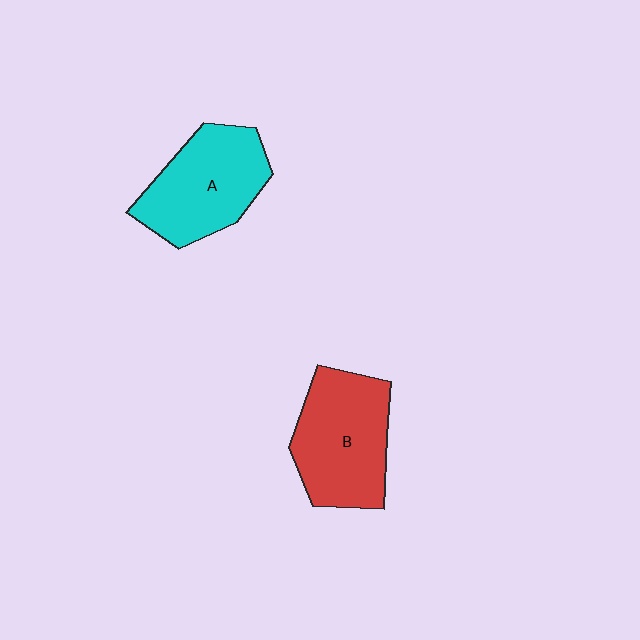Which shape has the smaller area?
Shape A (cyan).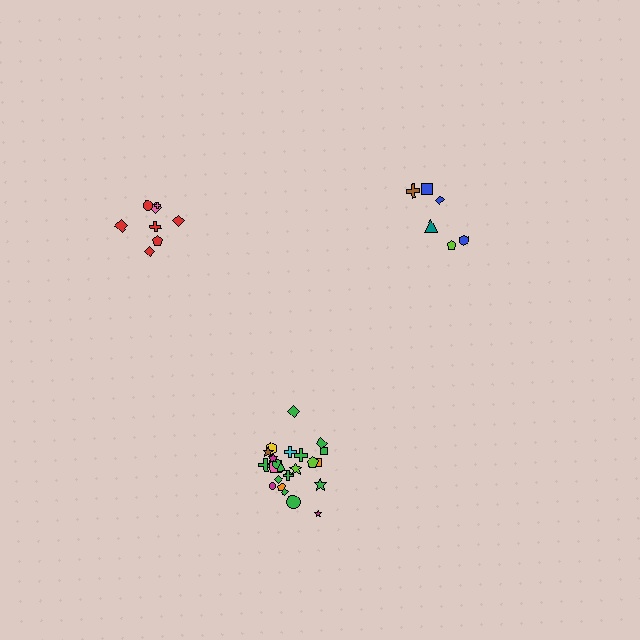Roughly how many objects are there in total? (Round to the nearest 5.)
Roughly 40 objects in total.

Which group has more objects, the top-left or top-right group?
The top-left group.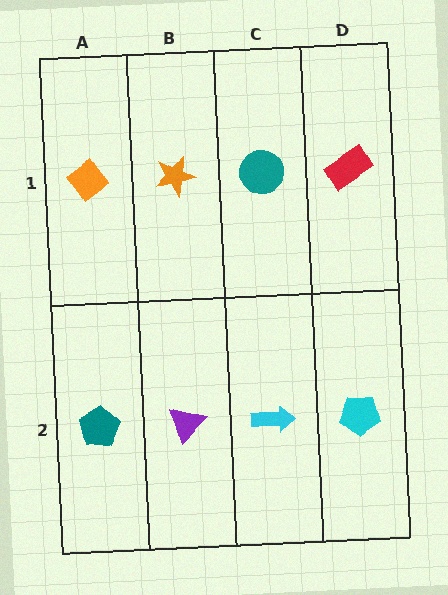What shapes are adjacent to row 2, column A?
An orange diamond (row 1, column A), a purple triangle (row 2, column B).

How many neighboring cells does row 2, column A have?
2.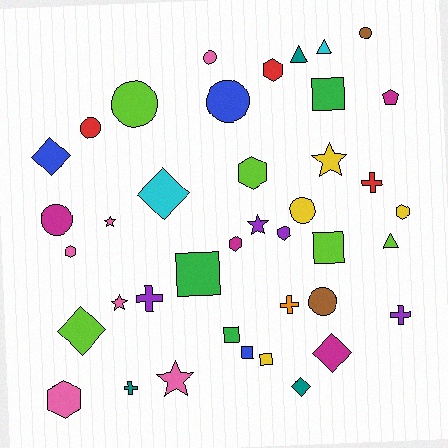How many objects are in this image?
There are 40 objects.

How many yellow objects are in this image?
There are 4 yellow objects.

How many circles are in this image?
There are 8 circles.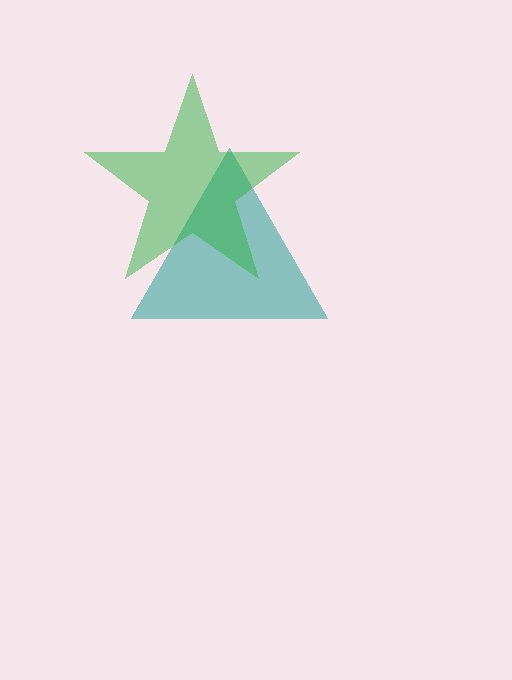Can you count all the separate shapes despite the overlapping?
Yes, there are 2 separate shapes.